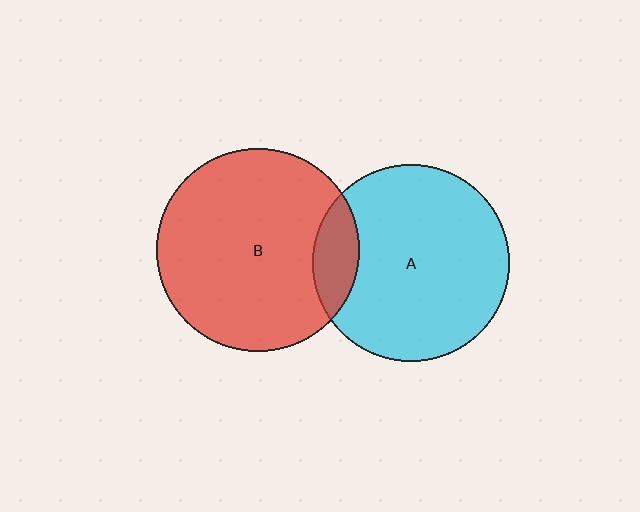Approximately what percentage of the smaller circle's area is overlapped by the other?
Approximately 15%.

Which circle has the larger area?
Circle B (red).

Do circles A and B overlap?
Yes.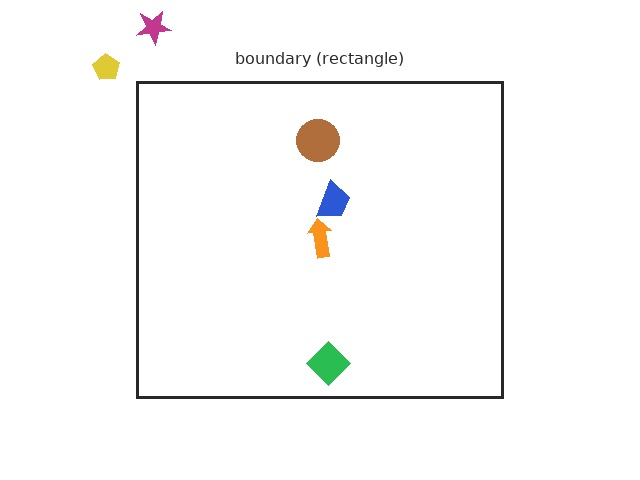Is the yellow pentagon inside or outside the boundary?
Outside.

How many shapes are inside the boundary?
4 inside, 2 outside.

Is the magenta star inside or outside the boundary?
Outside.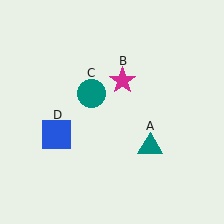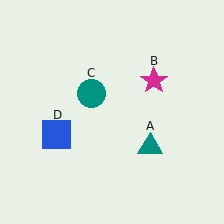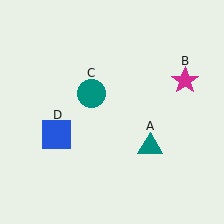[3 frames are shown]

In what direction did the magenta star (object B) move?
The magenta star (object B) moved right.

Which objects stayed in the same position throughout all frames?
Teal triangle (object A) and teal circle (object C) and blue square (object D) remained stationary.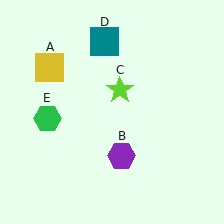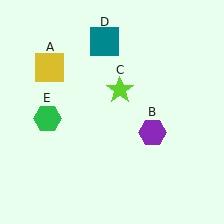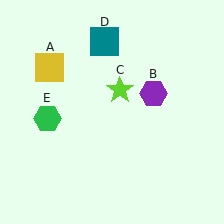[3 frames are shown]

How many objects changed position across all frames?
1 object changed position: purple hexagon (object B).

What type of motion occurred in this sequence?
The purple hexagon (object B) rotated counterclockwise around the center of the scene.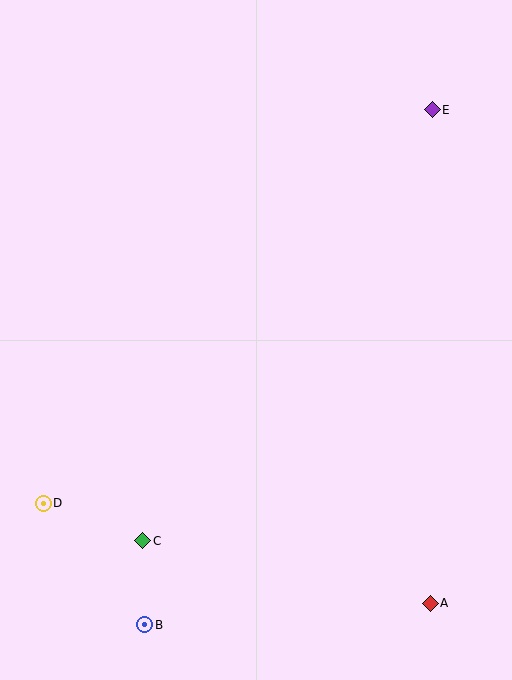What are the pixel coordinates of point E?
Point E is at (432, 110).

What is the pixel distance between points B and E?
The distance between B and E is 590 pixels.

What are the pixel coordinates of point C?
Point C is at (143, 541).